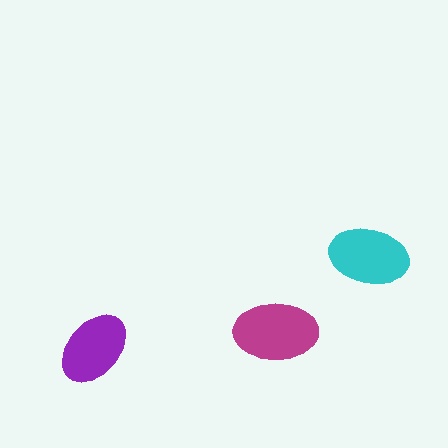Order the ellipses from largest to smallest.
the magenta one, the cyan one, the purple one.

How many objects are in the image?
There are 3 objects in the image.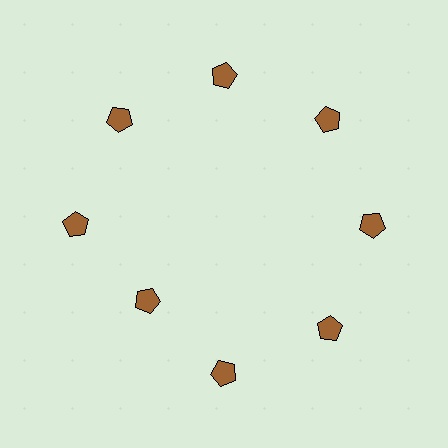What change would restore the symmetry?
The symmetry would be restored by moving it outward, back onto the ring so that all 8 pentagons sit at equal angles and equal distance from the center.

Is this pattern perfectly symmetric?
No. The 8 brown pentagons are arranged in a ring, but one element near the 8 o'clock position is pulled inward toward the center, breaking the 8-fold rotational symmetry.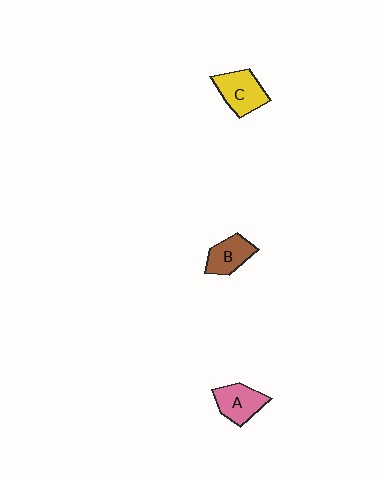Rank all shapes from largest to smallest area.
From largest to smallest: C (yellow), A (pink), B (brown).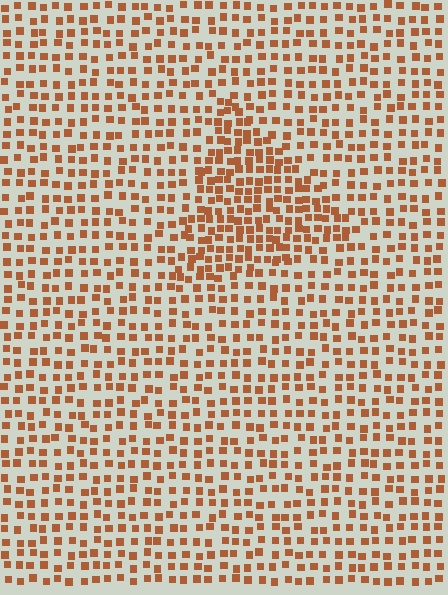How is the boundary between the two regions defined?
The boundary is defined by a change in element density (approximately 1.7x ratio). All elements are the same color, size, and shape.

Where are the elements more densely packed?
The elements are more densely packed inside the triangle boundary.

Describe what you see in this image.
The image contains small brown elements arranged at two different densities. A triangle-shaped region is visible where the elements are more densely packed than the surrounding area.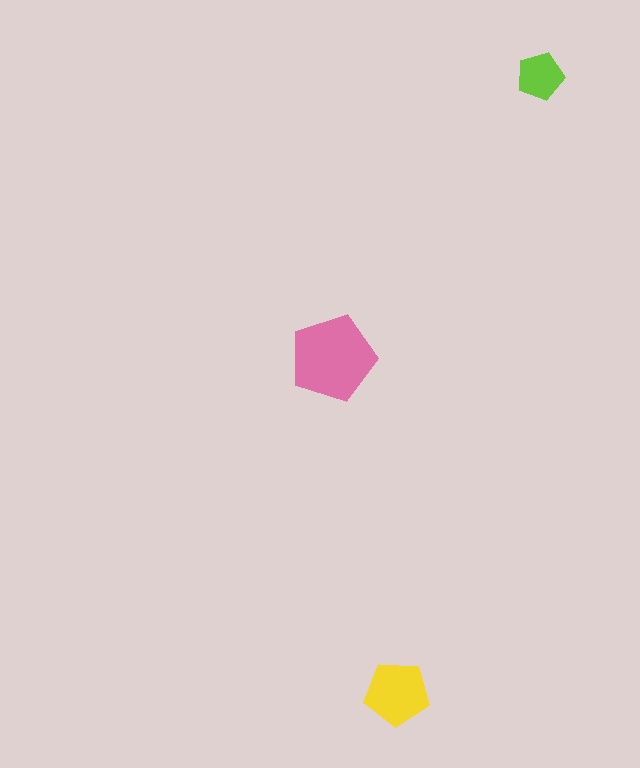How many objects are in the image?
There are 3 objects in the image.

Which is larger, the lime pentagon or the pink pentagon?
The pink one.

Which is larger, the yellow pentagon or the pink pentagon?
The pink one.